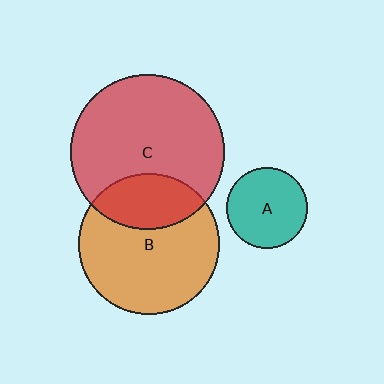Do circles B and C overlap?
Yes.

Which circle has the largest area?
Circle C (red).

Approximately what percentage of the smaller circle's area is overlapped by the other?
Approximately 30%.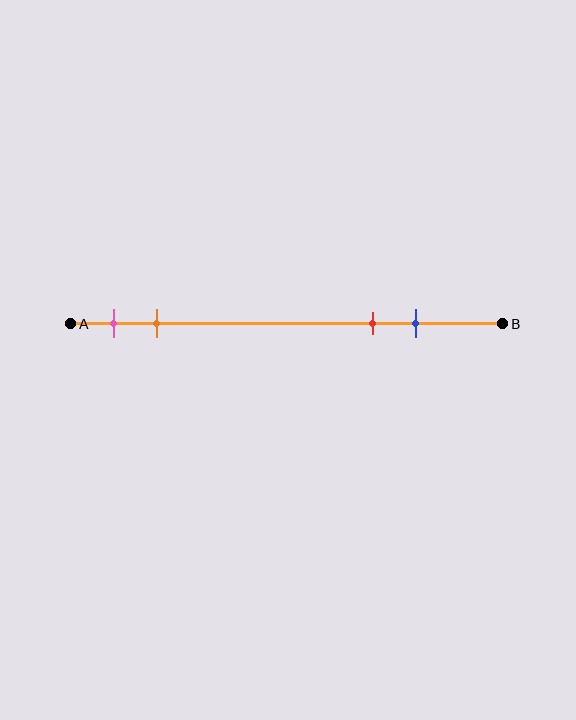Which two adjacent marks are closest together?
The pink and orange marks are the closest adjacent pair.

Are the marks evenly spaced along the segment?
No, the marks are not evenly spaced.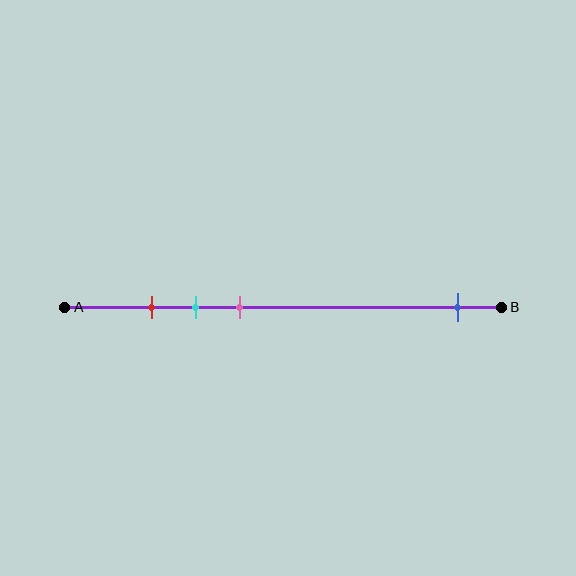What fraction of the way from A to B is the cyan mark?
The cyan mark is approximately 30% (0.3) of the way from A to B.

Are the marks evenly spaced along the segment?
No, the marks are not evenly spaced.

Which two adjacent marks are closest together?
The red and cyan marks are the closest adjacent pair.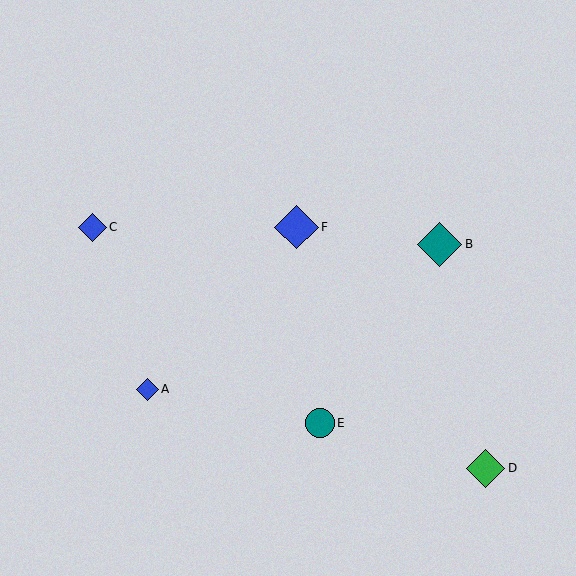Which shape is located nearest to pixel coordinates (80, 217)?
The blue diamond (labeled C) at (92, 228) is nearest to that location.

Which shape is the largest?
The teal diamond (labeled B) is the largest.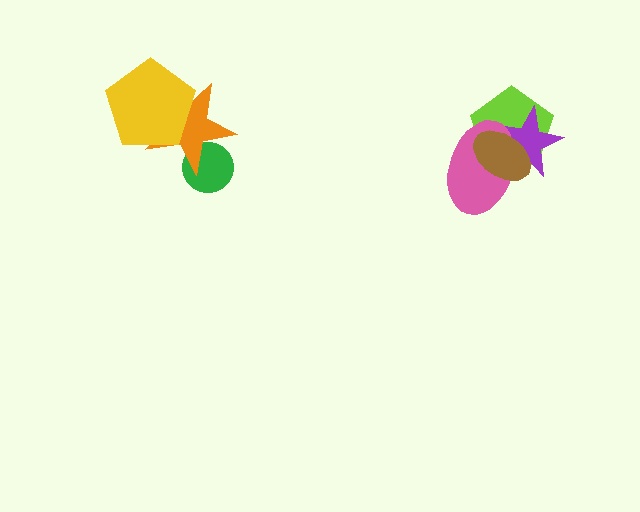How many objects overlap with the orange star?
2 objects overlap with the orange star.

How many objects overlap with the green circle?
1 object overlaps with the green circle.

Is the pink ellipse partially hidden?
Yes, it is partially covered by another shape.